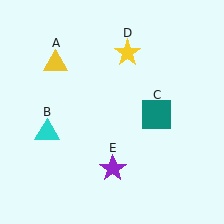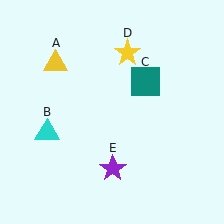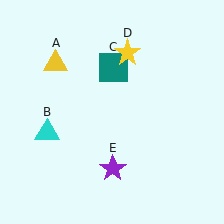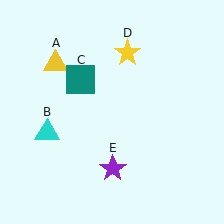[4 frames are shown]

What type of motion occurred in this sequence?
The teal square (object C) rotated counterclockwise around the center of the scene.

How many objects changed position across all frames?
1 object changed position: teal square (object C).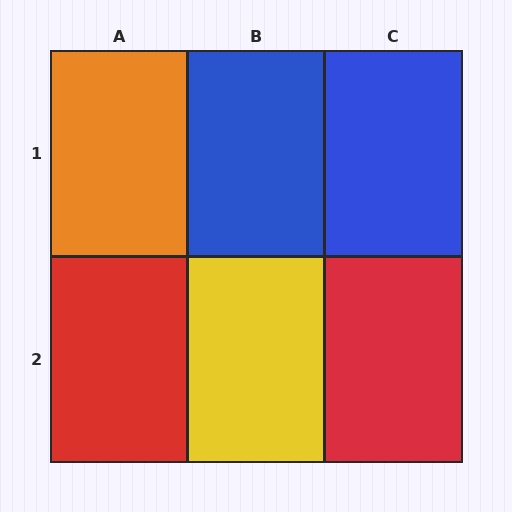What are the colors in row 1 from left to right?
Orange, blue, blue.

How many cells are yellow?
1 cell is yellow.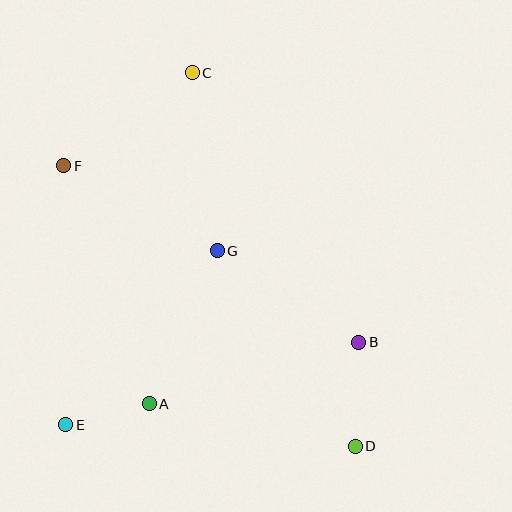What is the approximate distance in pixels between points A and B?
The distance between A and B is approximately 218 pixels.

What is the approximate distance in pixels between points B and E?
The distance between B and E is approximately 305 pixels.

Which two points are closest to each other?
Points A and E are closest to each other.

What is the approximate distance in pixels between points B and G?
The distance between B and G is approximately 169 pixels.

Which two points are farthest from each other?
Points C and D are farthest from each other.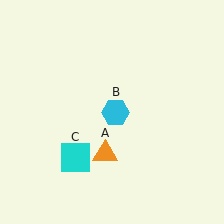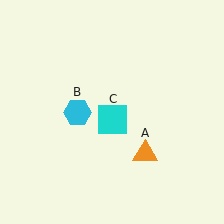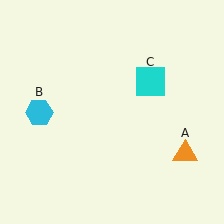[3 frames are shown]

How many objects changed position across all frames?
3 objects changed position: orange triangle (object A), cyan hexagon (object B), cyan square (object C).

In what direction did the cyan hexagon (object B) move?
The cyan hexagon (object B) moved left.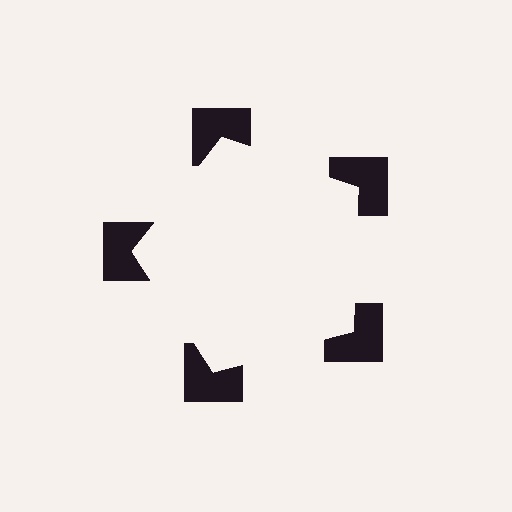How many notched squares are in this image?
There are 5 — one at each vertex of the illusory pentagon.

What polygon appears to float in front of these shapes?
An illusory pentagon — its edges are inferred from the aligned wedge cuts in the notched squares, not physically drawn.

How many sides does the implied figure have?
5 sides.